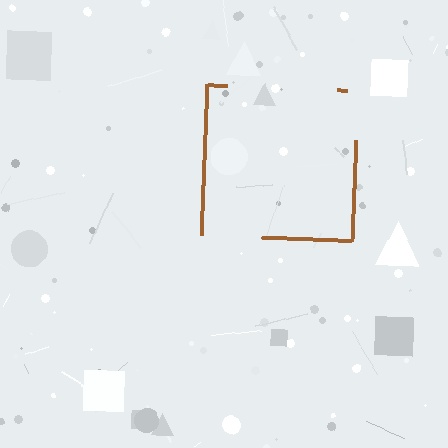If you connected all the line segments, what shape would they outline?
They would outline a square.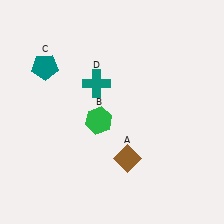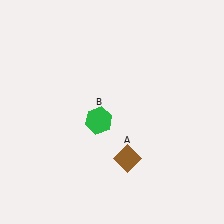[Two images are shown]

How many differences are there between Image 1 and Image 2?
There are 2 differences between the two images.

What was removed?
The teal pentagon (C), the teal cross (D) were removed in Image 2.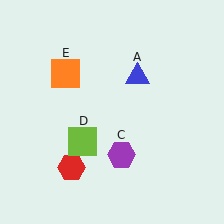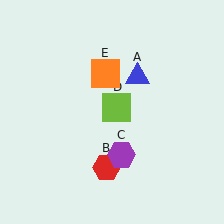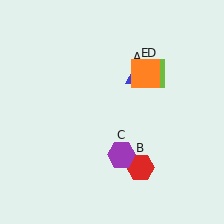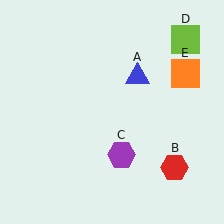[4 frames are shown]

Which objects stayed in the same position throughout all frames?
Blue triangle (object A) and purple hexagon (object C) remained stationary.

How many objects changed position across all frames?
3 objects changed position: red hexagon (object B), lime square (object D), orange square (object E).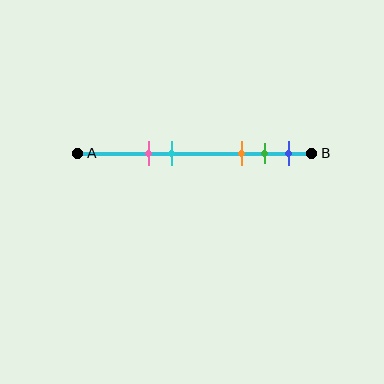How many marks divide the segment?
There are 5 marks dividing the segment.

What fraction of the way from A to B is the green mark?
The green mark is approximately 80% (0.8) of the way from A to B.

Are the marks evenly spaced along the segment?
No, the marks are not evenly spaced.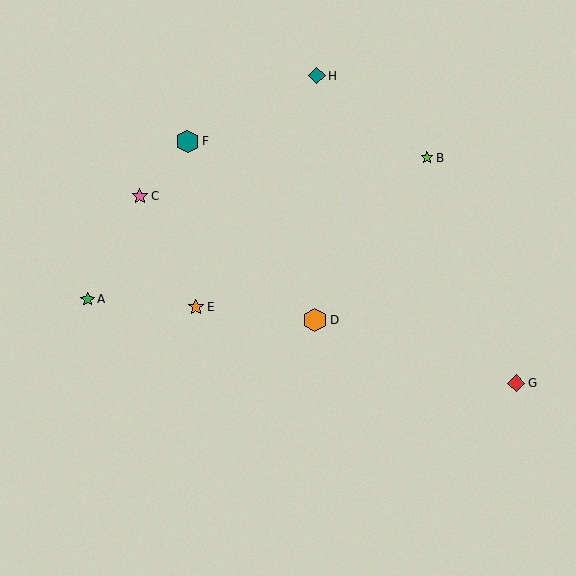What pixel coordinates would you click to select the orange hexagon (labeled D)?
Click at (315, 320) to select the orange hexagon D.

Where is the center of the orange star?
The center of the orange star is at (196, 307).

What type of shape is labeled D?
Shape D is an orange hexagon.